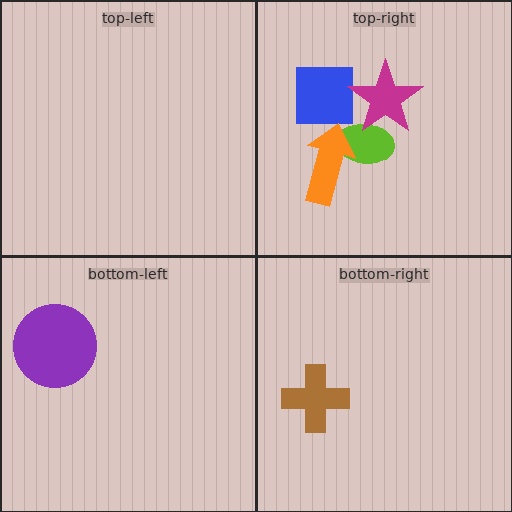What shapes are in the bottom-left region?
The purple circle.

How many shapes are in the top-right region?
4.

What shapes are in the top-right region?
The lime ellipse, the blue square, the magenta star, the orange arrow.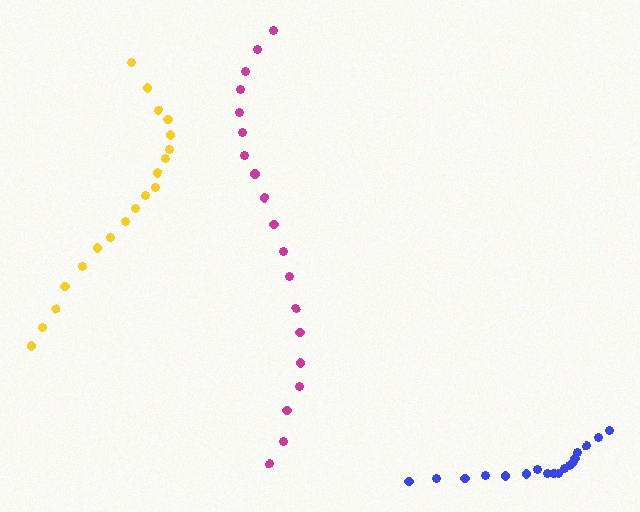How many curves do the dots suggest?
There are 3 distinct paths.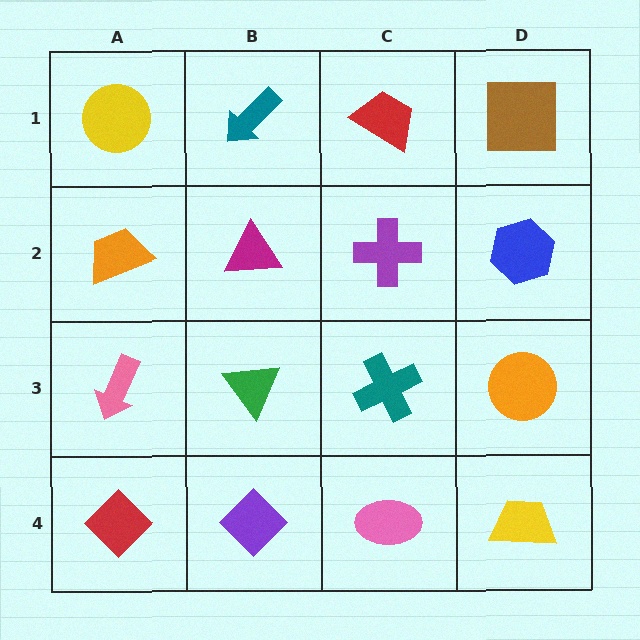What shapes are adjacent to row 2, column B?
A teal arrow (row 1, column B), a green triangle (row 3, column B), an orange trapezoid (row 2, column A), a purple cross (row 2, column C).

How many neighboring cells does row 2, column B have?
4.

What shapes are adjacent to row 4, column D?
An orange circle (row 3, column D), a pink ellipse (row 4, column C).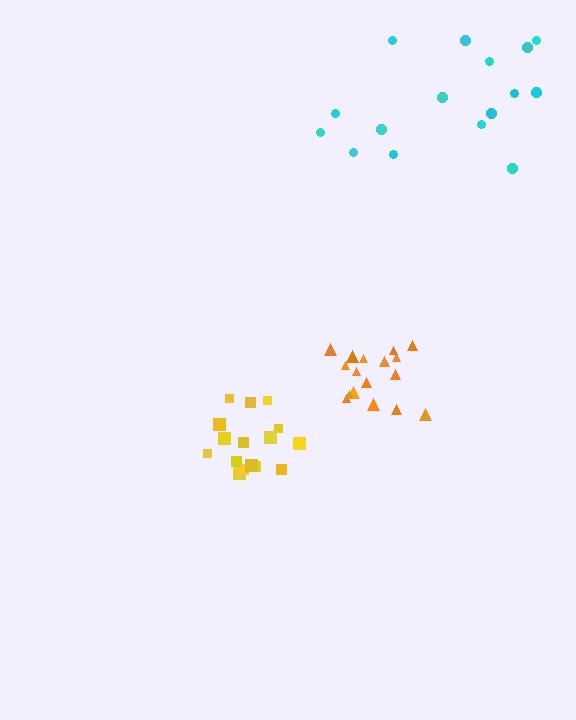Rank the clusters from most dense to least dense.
orange, yellow, cyan.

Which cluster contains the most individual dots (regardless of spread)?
Orange (17).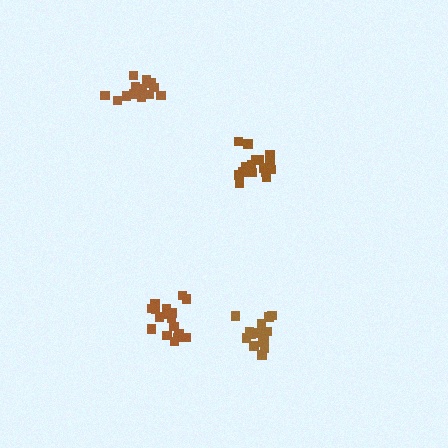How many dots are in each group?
Group 1: 19 dots, Group 2: 14 dots, Group 3: 16 dots, Group 4: 14 dots (63 total).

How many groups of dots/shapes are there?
There are 4 groups.